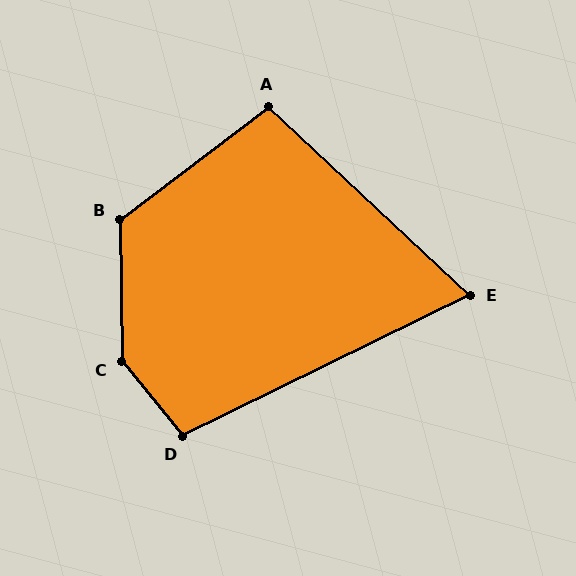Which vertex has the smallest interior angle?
E, at approximately 69 degrees.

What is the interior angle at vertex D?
Approximately 103 degrees (obtuse).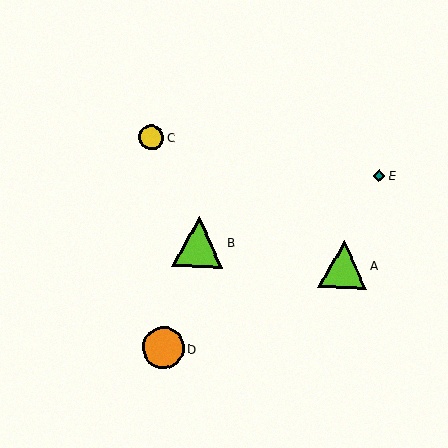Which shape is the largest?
The lime triangle (labeled B) is the largest.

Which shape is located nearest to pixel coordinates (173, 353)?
The orange circle (labeled D) at (163, 348) is nearest to that location.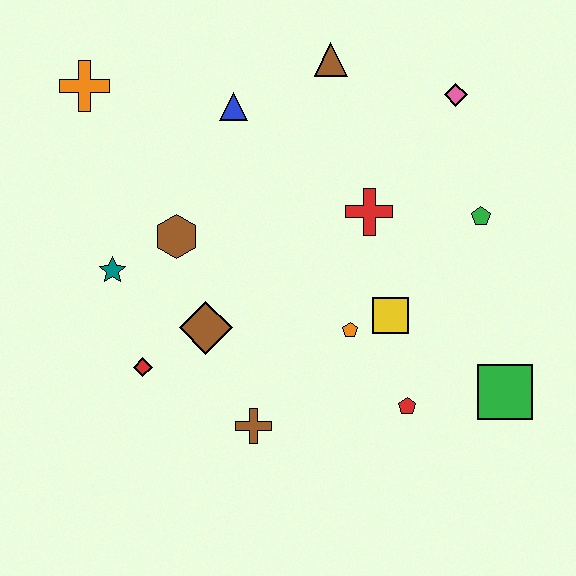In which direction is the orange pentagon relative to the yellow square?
The orange pentagon is to the left of the yellow square.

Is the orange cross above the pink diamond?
Yes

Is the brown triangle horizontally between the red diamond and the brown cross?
No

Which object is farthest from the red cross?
The orange cross is farthest from the red cross.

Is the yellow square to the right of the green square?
No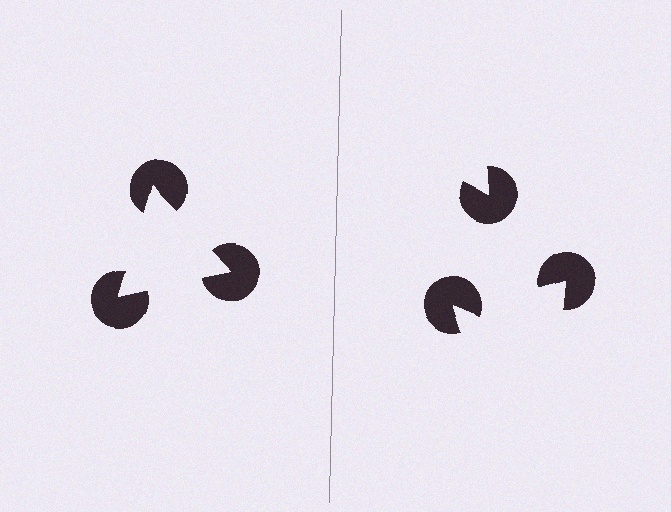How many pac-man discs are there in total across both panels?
6 — 3 on each side.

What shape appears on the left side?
An illusory triangle.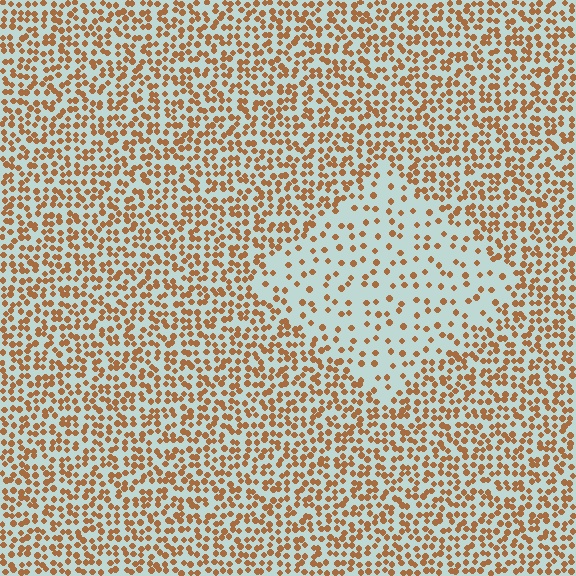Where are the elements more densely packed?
The elements are more densely packed outside the diamond boundary.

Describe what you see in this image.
The image contains small brown elements arranged at two different densities. A diamond-shaped region is visible where the elements are less densely packed than the surrounding area.